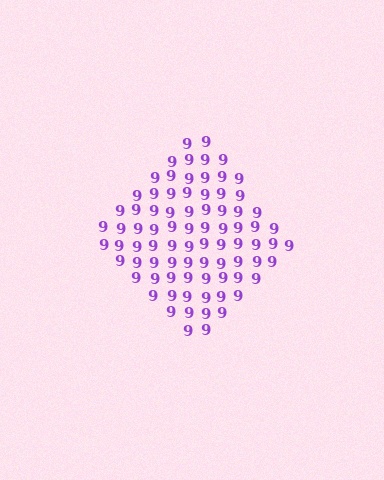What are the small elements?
The small elements are digit 9's.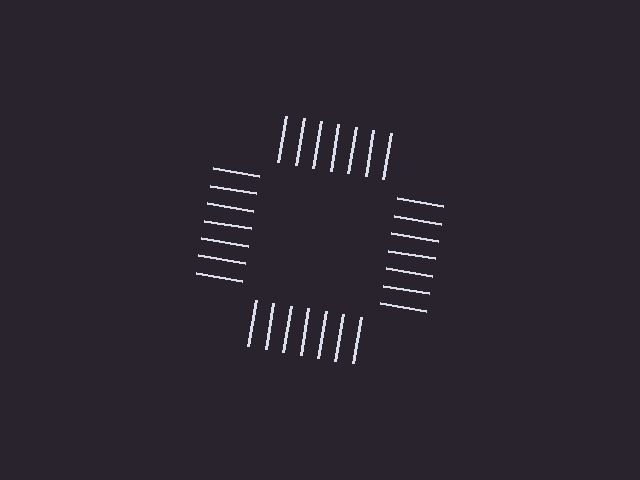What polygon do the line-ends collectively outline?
An illusory square — the line segments terminate on its edges but no continuous stroke is drawn.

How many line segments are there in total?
28 — 7 along each of the 4 edges.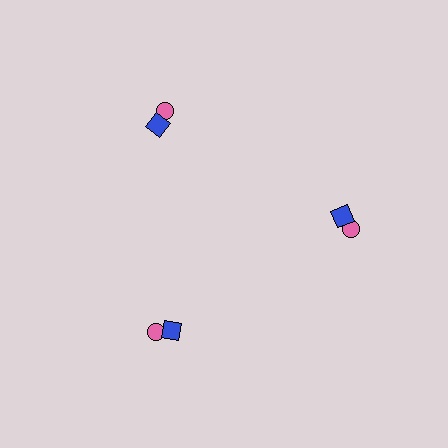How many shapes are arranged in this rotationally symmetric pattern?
There are 6 shapes, arranged in 3 groups of 2.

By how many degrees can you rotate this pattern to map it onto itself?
The pattern maps onto itself every 120 degrees of rotation.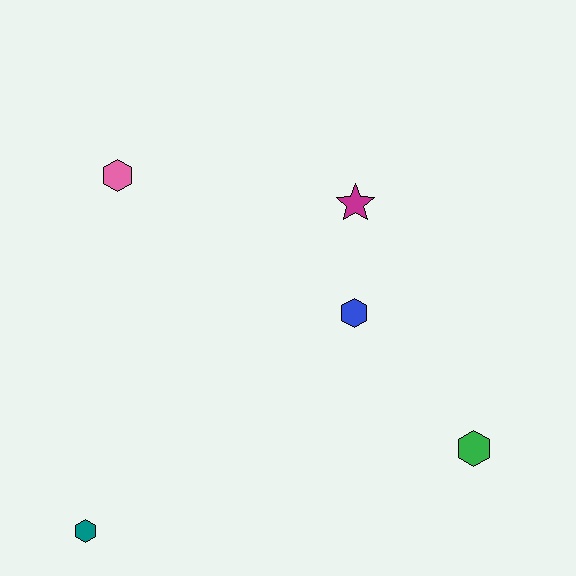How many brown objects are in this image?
There are no brown objects.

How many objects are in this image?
There are 5 objects.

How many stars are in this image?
There is 1 star.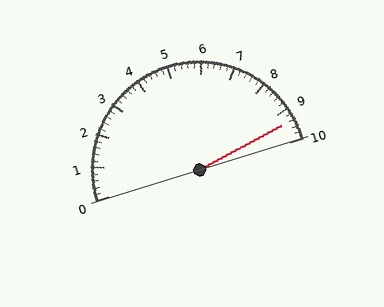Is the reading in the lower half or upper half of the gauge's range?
The reading is in the upper half of the range (0 to 10).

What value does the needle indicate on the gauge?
The needle indicates approximately 9.4.